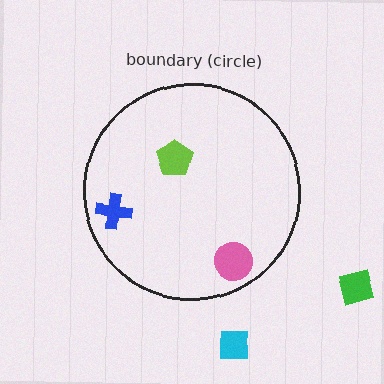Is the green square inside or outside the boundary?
Outside.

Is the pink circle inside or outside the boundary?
Inside.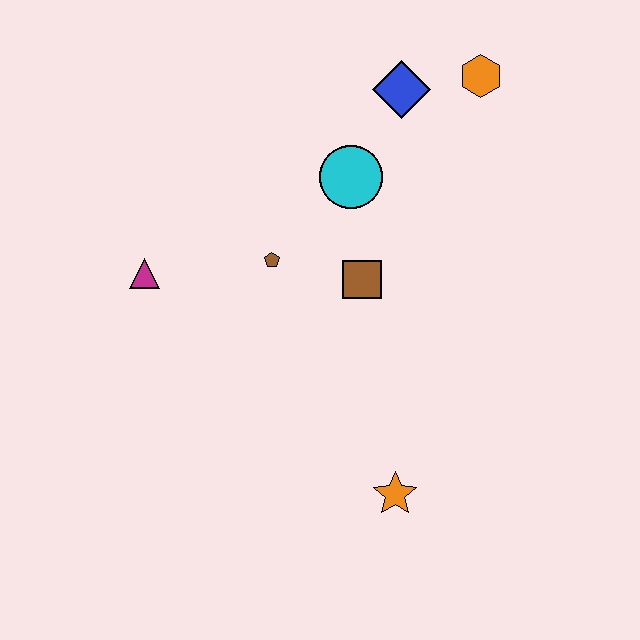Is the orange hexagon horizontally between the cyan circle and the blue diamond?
No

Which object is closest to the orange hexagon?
The blue diamond is closest to the orange hexagon.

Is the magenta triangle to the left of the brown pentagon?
Yes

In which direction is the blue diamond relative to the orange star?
The blue diamond is above the orange star.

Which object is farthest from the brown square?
The orange hexagon is farthest from the brown square.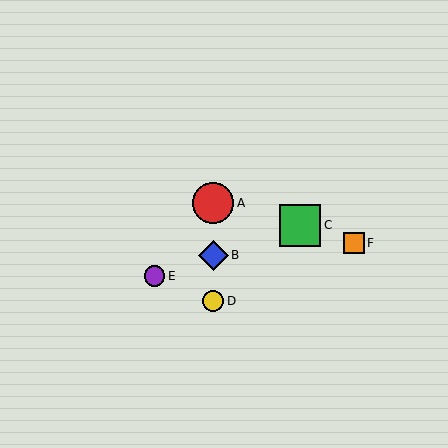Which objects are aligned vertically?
Objects A, B, D are aligned vertically.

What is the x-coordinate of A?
Object A is at x≈213.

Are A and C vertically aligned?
No, A is at x≈213 and C is at x≈300.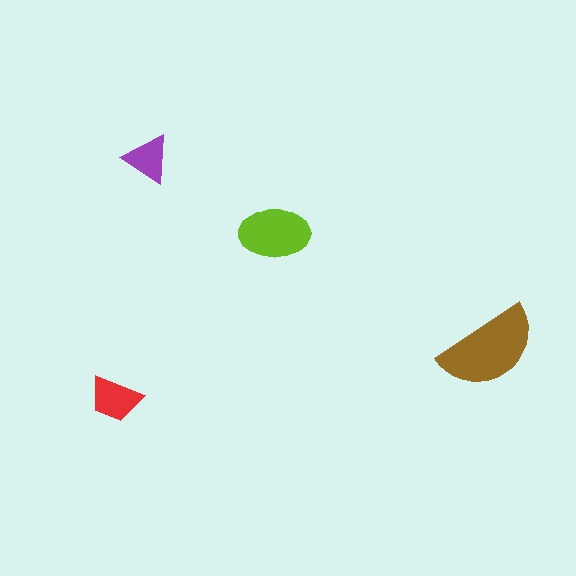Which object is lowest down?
The red trapezoid is bottommost.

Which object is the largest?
The brown semicircle.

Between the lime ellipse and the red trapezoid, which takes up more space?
The lime ellipse.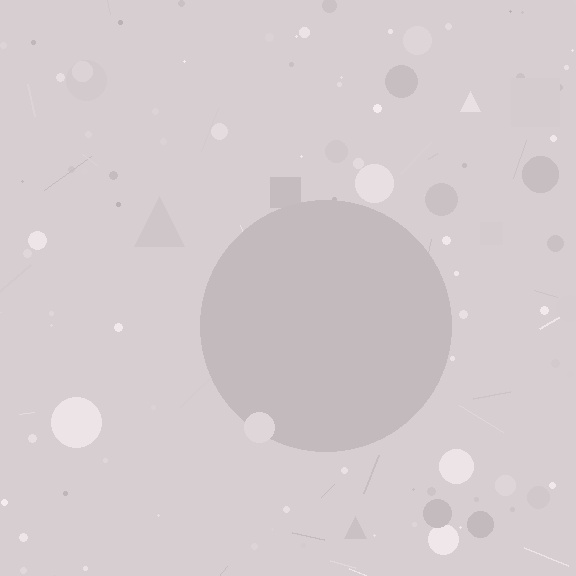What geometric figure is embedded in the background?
A circle is embedded in the background.